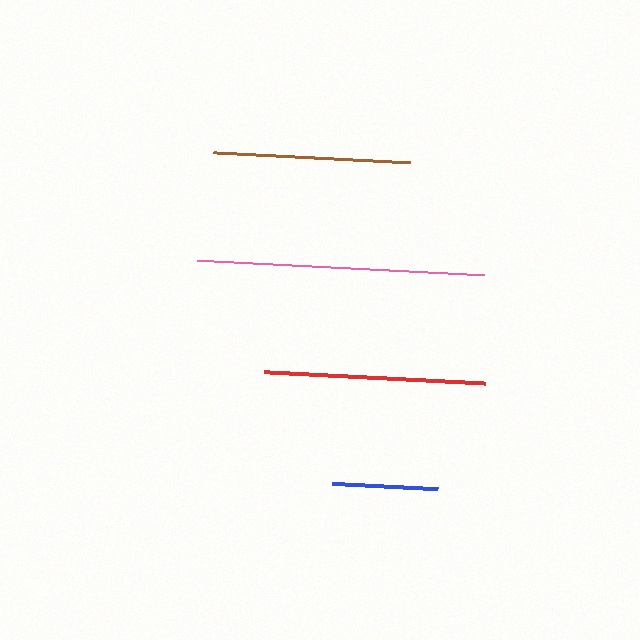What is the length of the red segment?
The red segment is approximately 221 pixels long.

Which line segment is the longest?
The pink line is the longest at approximately 287 pixels.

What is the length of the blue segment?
The blue segment is approximately 106 pixels long.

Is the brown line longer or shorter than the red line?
The red line is longer than the brown line.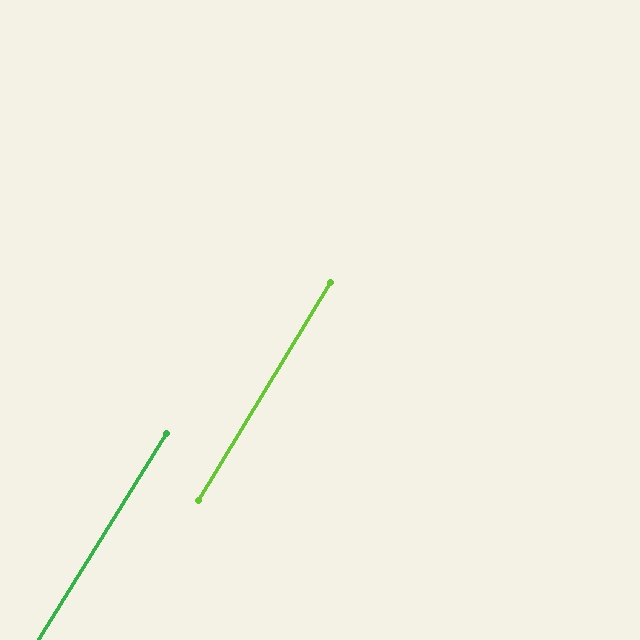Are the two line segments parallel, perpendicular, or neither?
Parallel — their directions differ by only 0.6°.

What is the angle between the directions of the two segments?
Approximately 1 degree.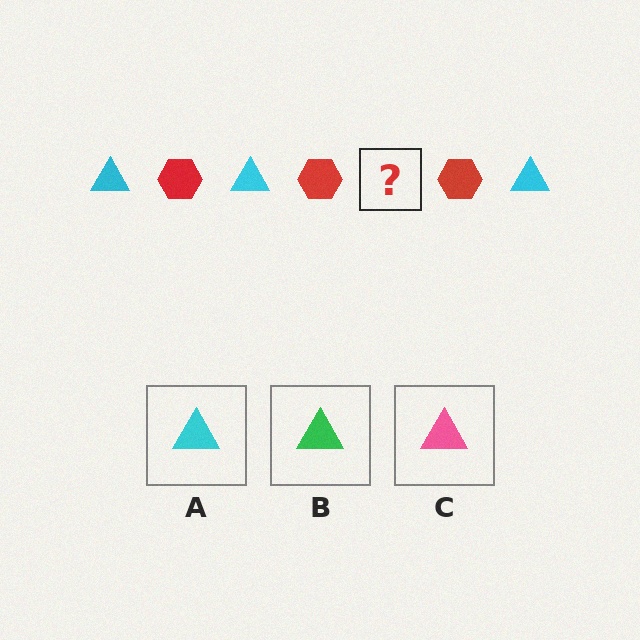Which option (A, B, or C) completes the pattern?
A.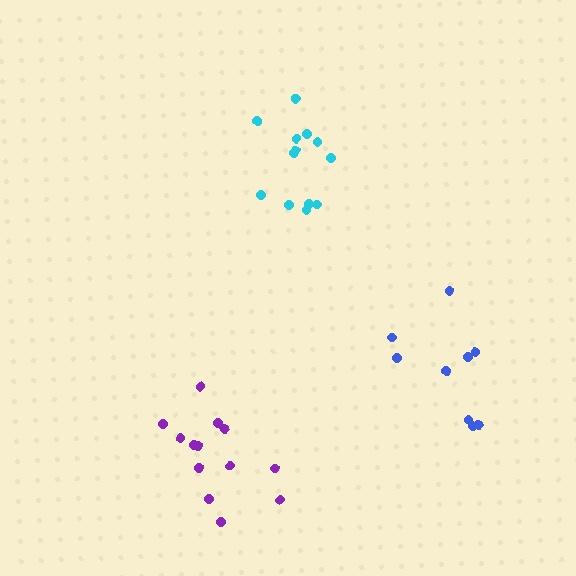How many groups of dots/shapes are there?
There are 3 groups.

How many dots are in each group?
Group 1: 13 dots, Group 2: 9 dots, Group 3: 13 dots (35 total).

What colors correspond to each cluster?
The clusters are colored: cyan, blue, purple.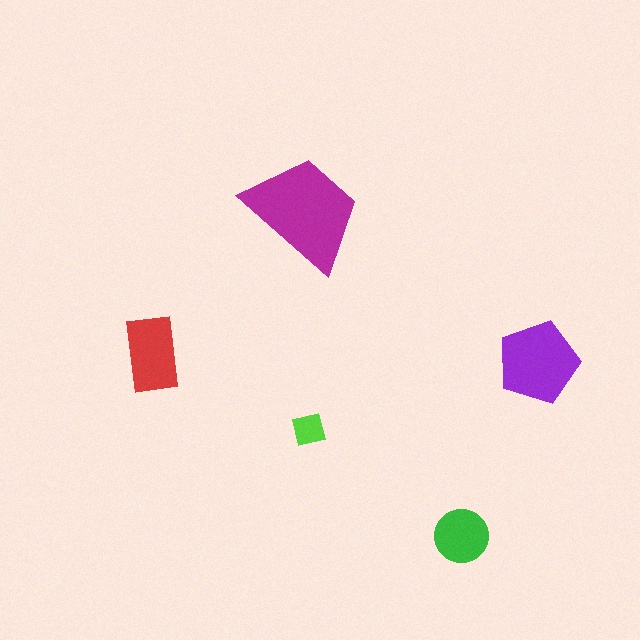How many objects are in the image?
There are 5 objects in the image.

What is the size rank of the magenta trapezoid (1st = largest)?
1st.